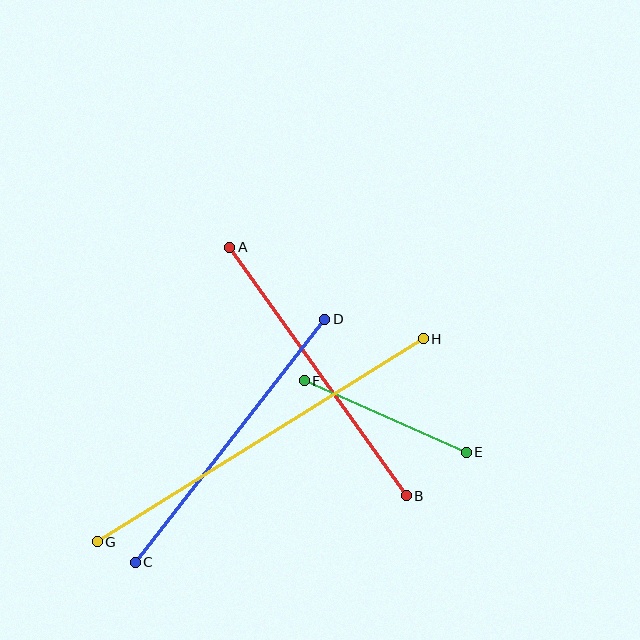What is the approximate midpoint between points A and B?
The midpoint is at approximately (318, 371) pixels.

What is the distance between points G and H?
The distance is approximately 384 pixels.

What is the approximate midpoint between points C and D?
The midpoint is at approximately (230, 441) pixels.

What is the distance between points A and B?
The distance is approximately 305 pixels.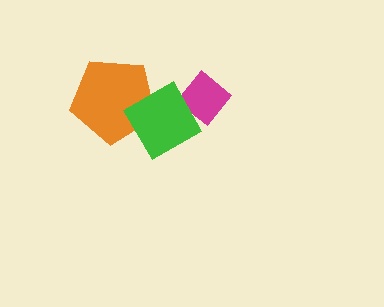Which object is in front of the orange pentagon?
The green diamond is in front of the orange pentagon.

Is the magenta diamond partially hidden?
Yes, it is partially covered by another shape.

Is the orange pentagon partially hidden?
Yes, it is partially covered by another shape.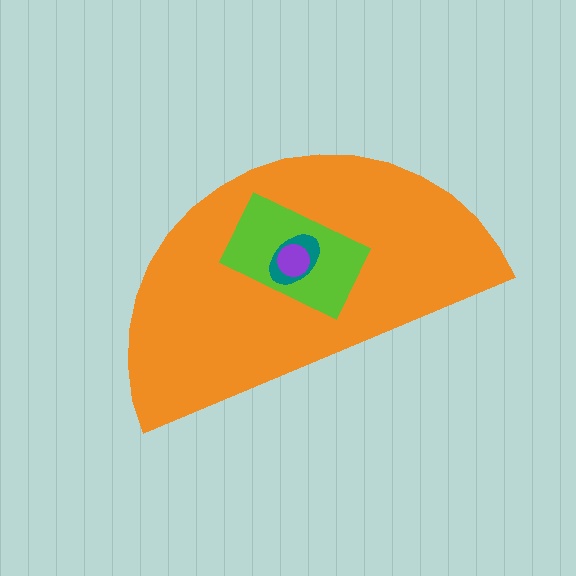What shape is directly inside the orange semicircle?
The lime rectangle.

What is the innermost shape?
The purple circle.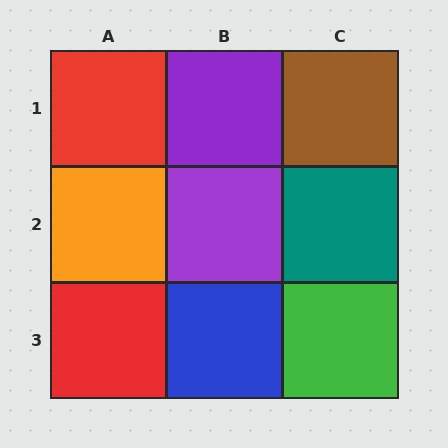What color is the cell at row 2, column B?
Purple.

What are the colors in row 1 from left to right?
Red, purple, brown.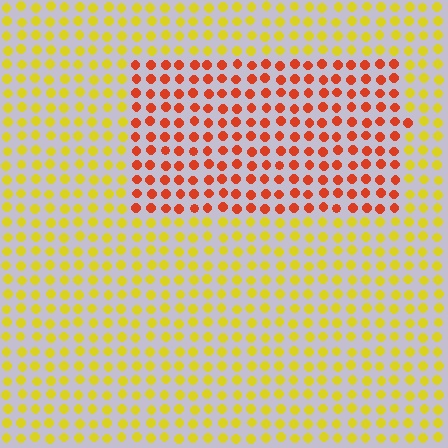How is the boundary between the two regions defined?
The boundary is defined purely by a slight shift in hue (about 48 degrees). Spacing, size, and orientation are identical on both sides.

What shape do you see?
I see a rectangle.